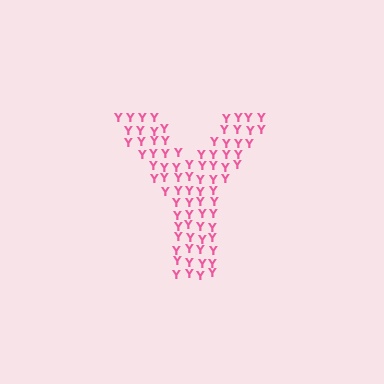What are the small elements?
The small elements are letter Y's.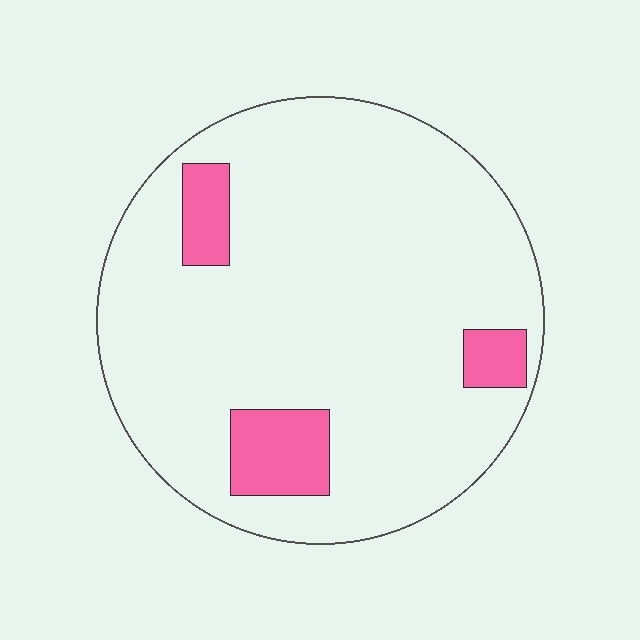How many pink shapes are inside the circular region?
3.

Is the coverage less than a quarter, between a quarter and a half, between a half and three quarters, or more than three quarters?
Less than a quarter.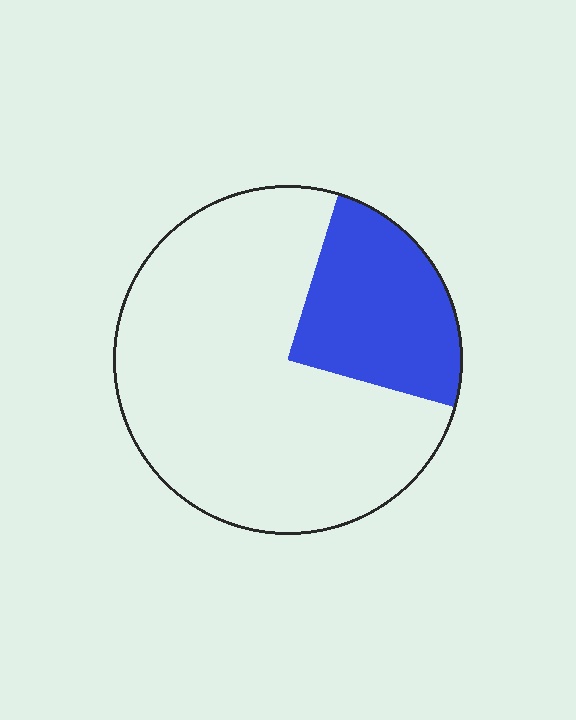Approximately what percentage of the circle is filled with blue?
Approximately 25%.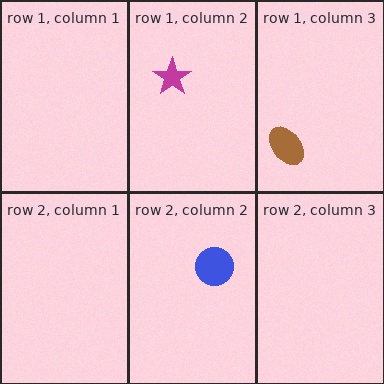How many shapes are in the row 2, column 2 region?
1.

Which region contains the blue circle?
The row 2, column 2 region.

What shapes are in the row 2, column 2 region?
The blue circle.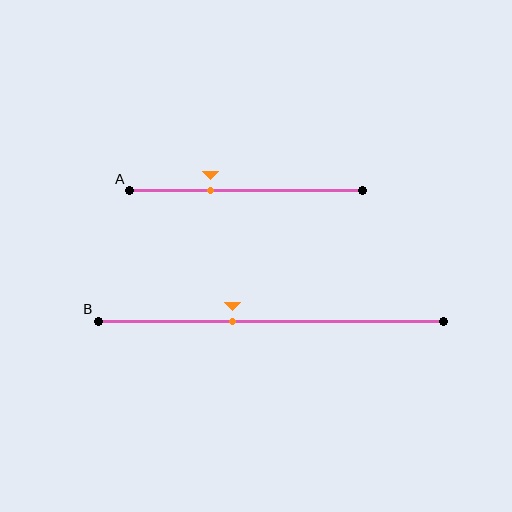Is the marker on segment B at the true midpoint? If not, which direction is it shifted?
No, the marker on segment B is shifted to the left by about 11% of the segment length.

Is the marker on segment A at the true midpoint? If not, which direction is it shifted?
No, the marker on segment A is shifted to the left by about 15% of the segment length.